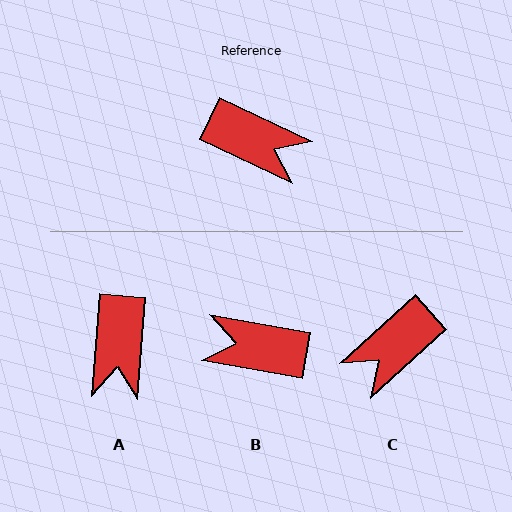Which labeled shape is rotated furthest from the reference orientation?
B, about 165 degrees away.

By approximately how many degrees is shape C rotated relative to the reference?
Approximately 113 degrees clockwise.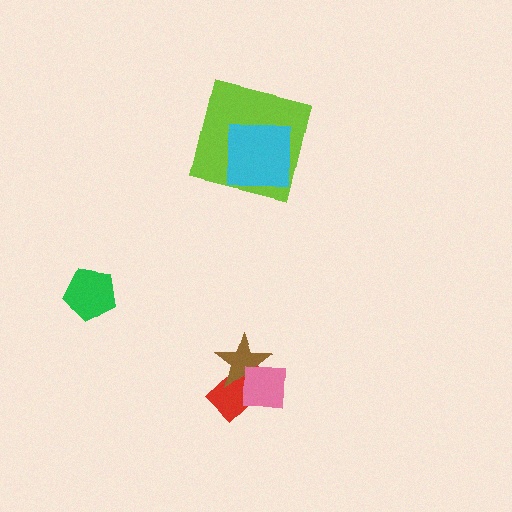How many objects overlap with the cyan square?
1 object overlaps with the cyan square.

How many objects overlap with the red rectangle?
2 objects overlap with the red rectangle.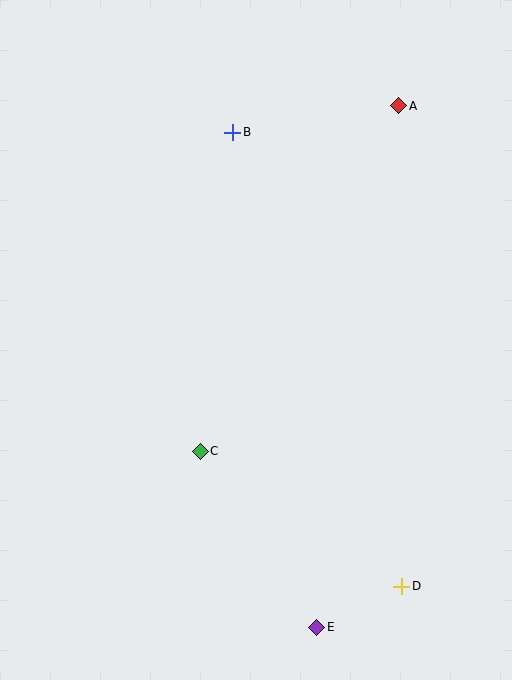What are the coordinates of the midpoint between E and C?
The midpoint between E and C is at (259, 539).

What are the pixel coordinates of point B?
Point B is at (233, 132).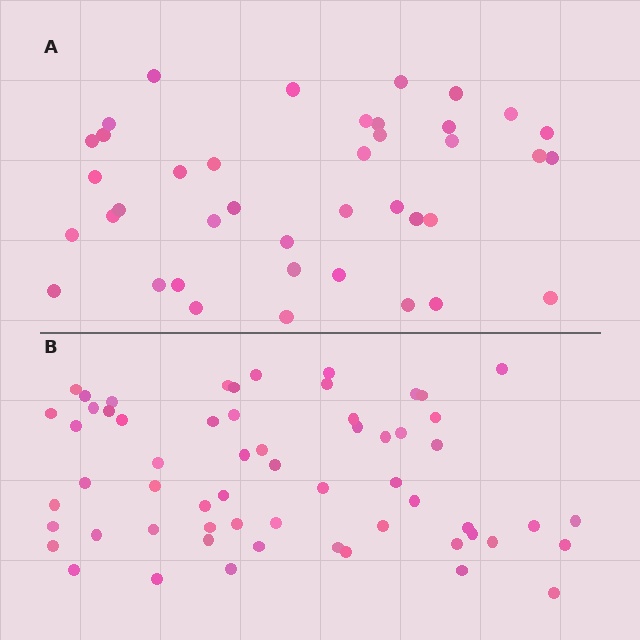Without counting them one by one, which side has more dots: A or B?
Region B (the bottom region) has more dots.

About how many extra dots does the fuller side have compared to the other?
Region B has approximately 20 more dots than region A.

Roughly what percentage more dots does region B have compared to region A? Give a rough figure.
About 50% more.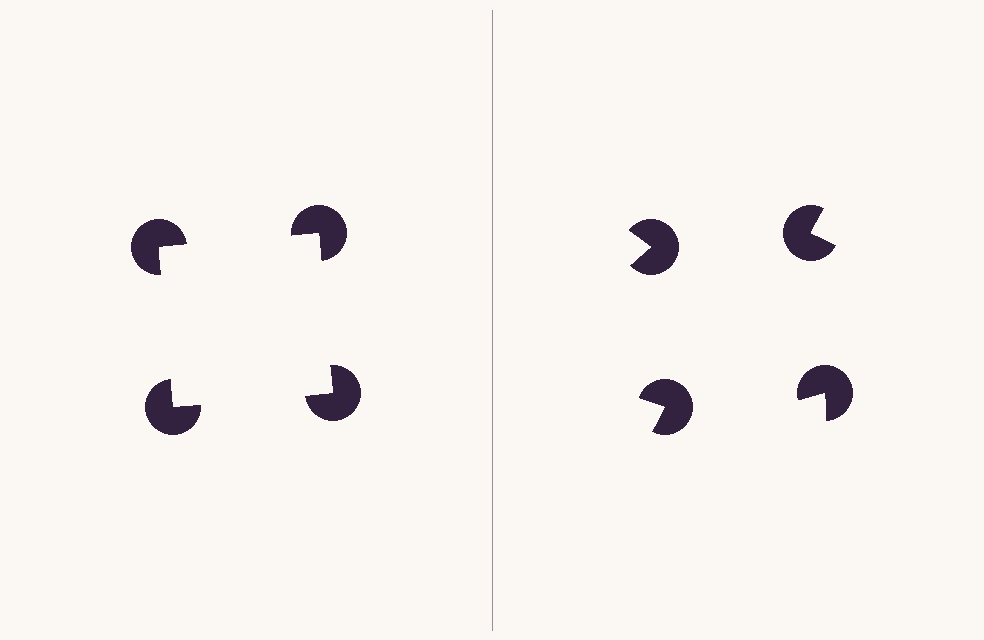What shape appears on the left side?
An illusory square.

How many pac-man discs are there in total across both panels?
8 — 4 on each side.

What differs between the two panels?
The pac-man discs are positioned identically on both sides; only the wedge orientations differ. On the left they align to a square; on the right they are misaligned.